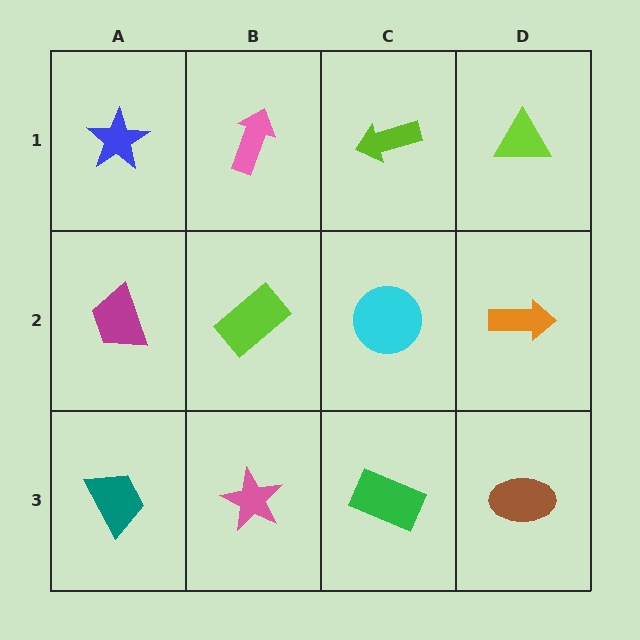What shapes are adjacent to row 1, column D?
An orange arrow (row 2, column D), a lime arrow (row 1, column C).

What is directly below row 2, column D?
A brown ellipse.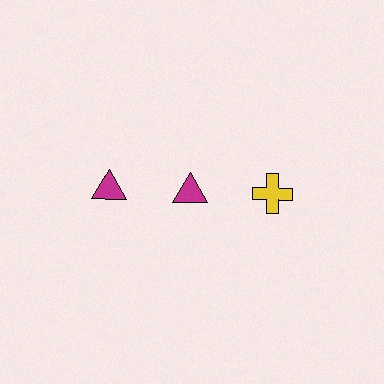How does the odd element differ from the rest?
It differs in both color (yellow instead of magenta) and shape (cross instead of triangle).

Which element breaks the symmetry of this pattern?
The yellow cross in the top row, center column breaks the symmetry. All other shapes are magenta triangles.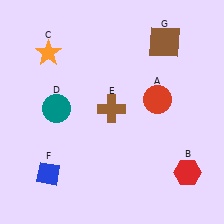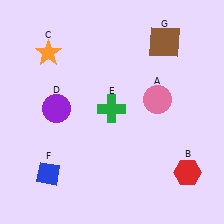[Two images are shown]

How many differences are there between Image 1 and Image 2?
There are 3 differences between the two images.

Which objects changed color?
A changed from red to pink. D changed from teal to purple. E changed from brown to green.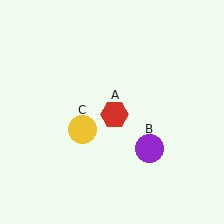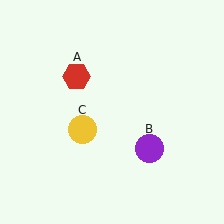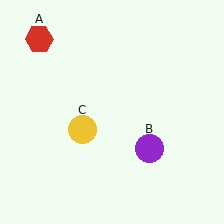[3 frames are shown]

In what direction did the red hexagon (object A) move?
The red hexagon (object A) moved up and to the left.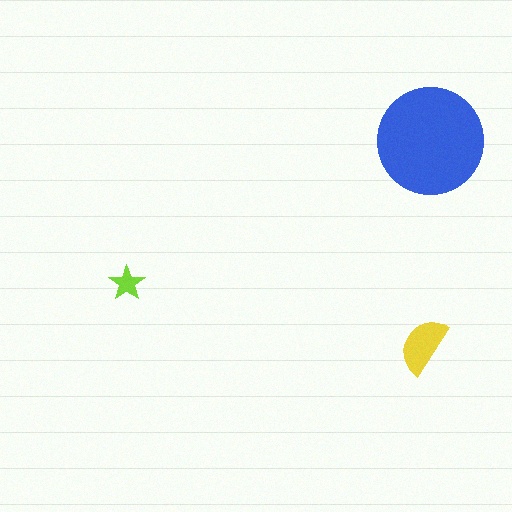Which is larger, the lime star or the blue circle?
The blue circle.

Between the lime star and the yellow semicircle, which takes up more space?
The yellow semicircle.